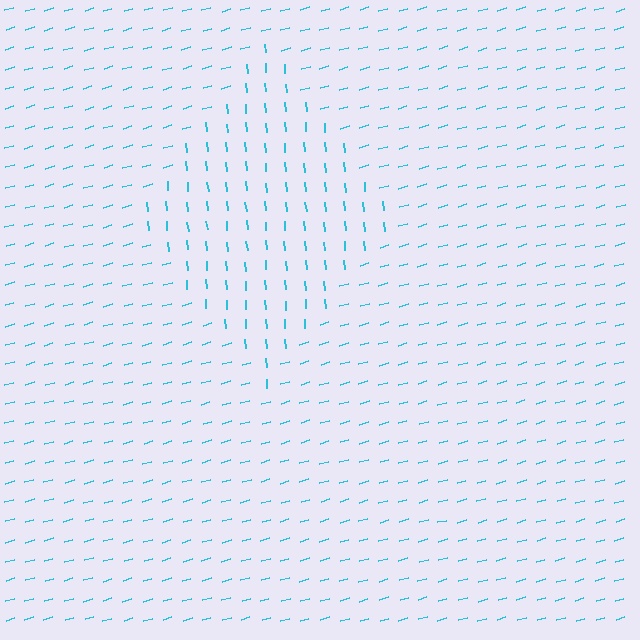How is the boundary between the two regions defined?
The boundary is defined purely by a change in line orientation (approximately 80 degrees difference). All lines are the same color and thickness.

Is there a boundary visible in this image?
Yes, there is a texture boundary formed by a change in line orientation.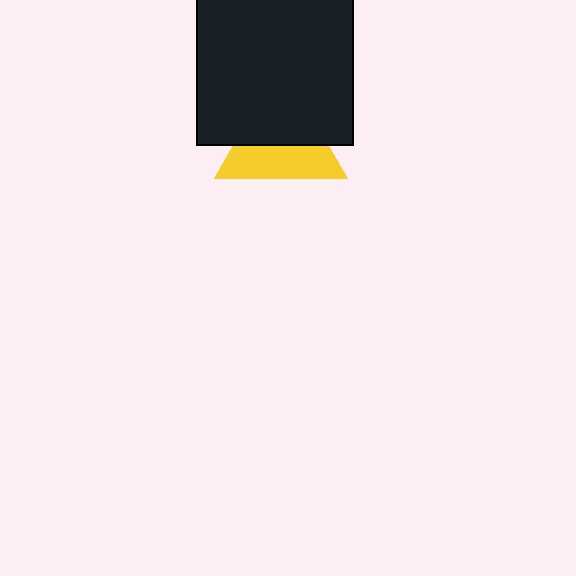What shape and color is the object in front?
The object in front is a black square.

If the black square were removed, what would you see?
You would see the complete yellow triangle.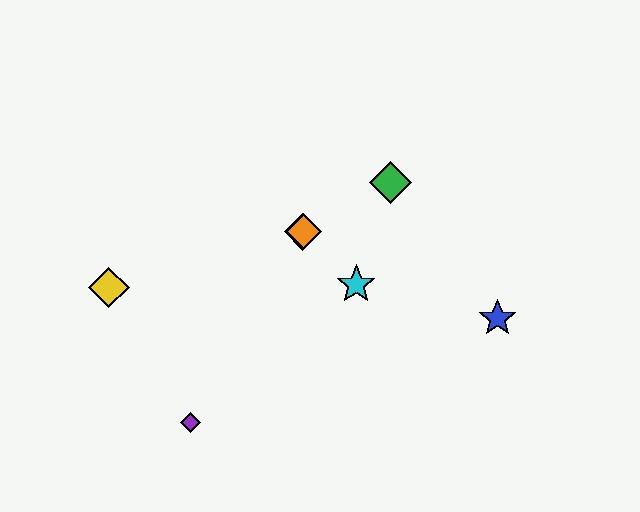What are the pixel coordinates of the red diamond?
The red diamond is at (303, 232).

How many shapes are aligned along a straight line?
3 shapes (the red diamond, the green diamond, the orange diamond) are aligned along a straight line.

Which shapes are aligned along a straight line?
The red diamond, the green diamond, the orange diamond are aligned along a straight line.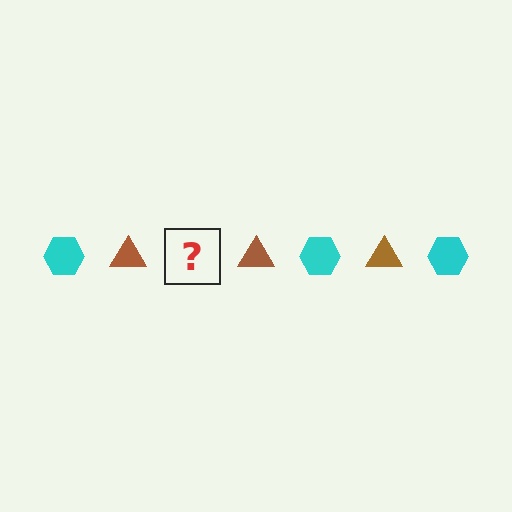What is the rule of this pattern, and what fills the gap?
The rule is that the pattern alternates between cyan hexagon and brown triangle. The gap should be filled with a cyan hexagon.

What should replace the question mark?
The question mark should be replaced with a cyan hexagon.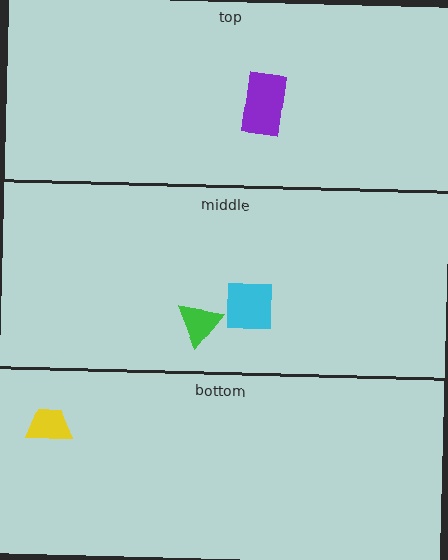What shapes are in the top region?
The purple rectangle.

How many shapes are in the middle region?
2.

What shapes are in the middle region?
The cyan square, the green triangle.